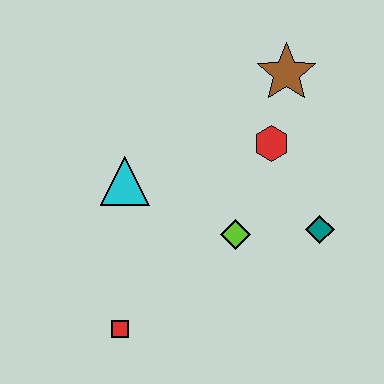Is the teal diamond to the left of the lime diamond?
No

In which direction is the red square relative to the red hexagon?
The red square is below the red hexagon.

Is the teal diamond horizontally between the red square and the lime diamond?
No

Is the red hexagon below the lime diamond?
No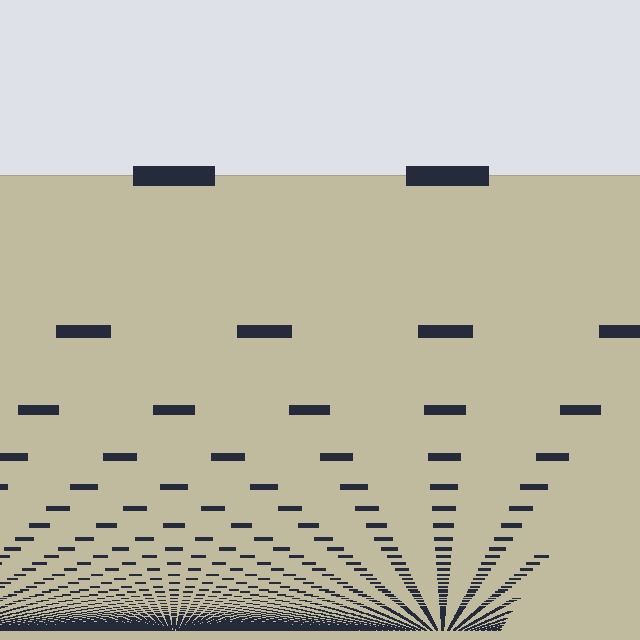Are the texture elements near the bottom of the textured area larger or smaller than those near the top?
Smaller. The gradient is inverted — elements near the bottom are smaller and denser.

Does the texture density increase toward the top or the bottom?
Density increases toward the bottom.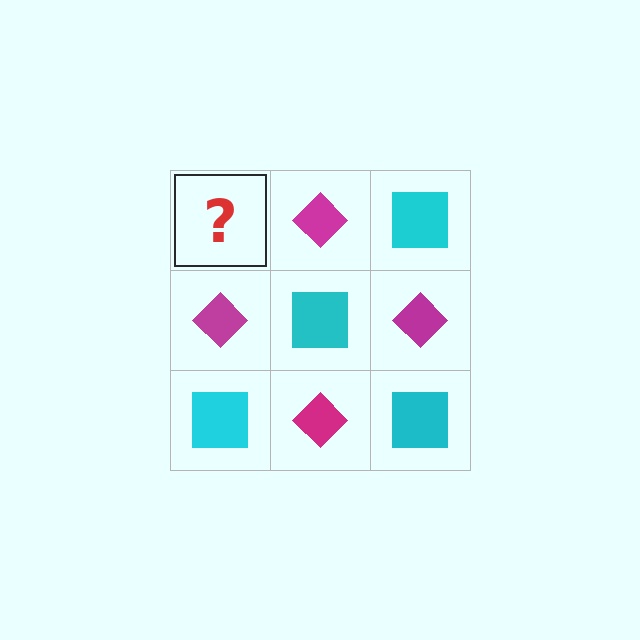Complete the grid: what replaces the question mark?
The question mark should be replaced with a cyan square.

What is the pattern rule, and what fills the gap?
The rule is that it alternates cyan square and magenta diamond in a checkerboard pattern. The gap should be filled with a cyan square.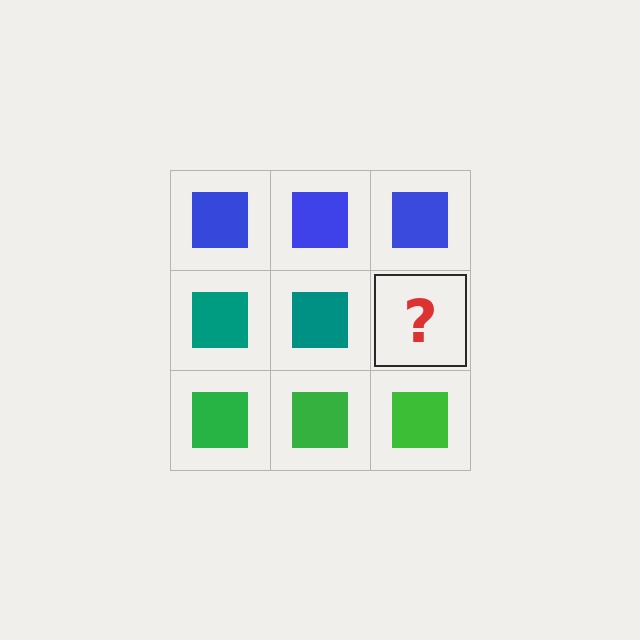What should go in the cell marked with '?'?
The missing cell should contain a teal square.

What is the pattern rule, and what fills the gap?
The rule is that each row has a consistent color. The gap should be filled with a teal square.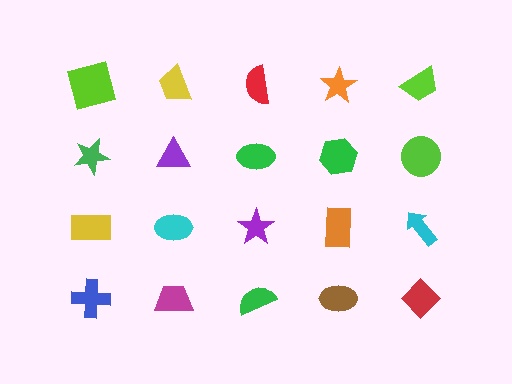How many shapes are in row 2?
5 shapes.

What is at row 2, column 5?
A lime circle.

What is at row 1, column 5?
A lime trapezoid.